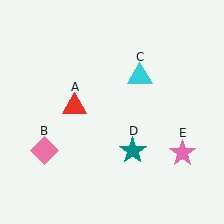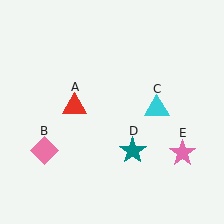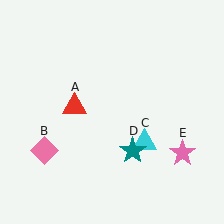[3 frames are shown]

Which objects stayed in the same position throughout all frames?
Red triangle (object A) and pink diamond (object B) and teal star (object D) and pink star (object E) remained stationary.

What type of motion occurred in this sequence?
The cyan triangle (object C) rotated clockwise around the center of the scene.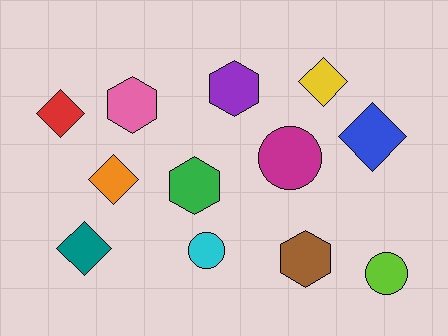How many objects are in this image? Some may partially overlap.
There are 12 objects.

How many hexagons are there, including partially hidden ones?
There are 4 hexagons.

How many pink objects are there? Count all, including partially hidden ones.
There is 1 pink object.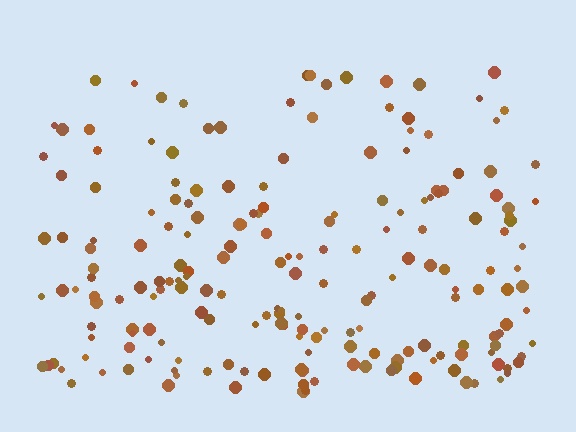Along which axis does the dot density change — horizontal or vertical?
Vertical.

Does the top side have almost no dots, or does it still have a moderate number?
Still a moderate number, just noticeably fewer than the bottom.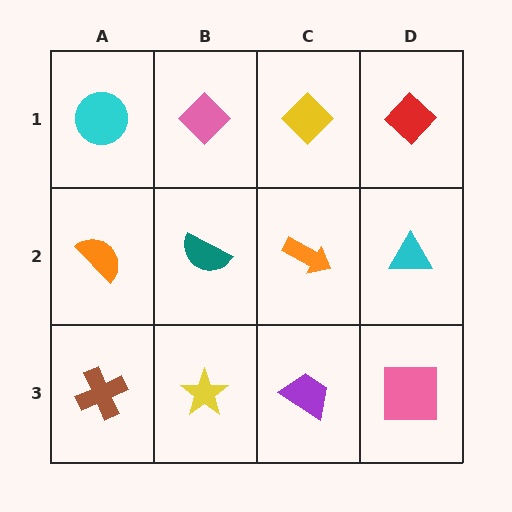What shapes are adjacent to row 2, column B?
A pink diamond (row 1, column B), a yellow star (row 3, column B), an orange semicircle (row 2, column A), an orange arrow (row 2, column C).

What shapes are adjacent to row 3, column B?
A teal semicircle (row 2, column B), a brown cross (row 3, column A), a purple trapezoid (row 3, column C).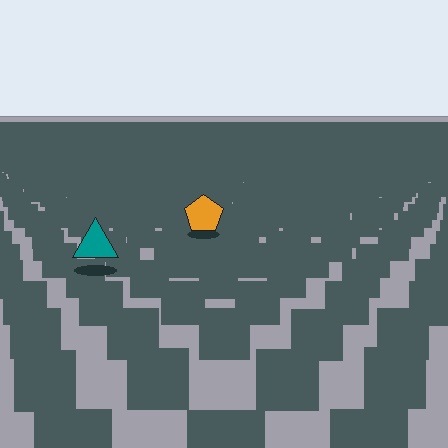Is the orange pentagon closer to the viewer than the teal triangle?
No. The teal triangle is closer — you can tell from the texture gradient: the ground texture is coarser near it.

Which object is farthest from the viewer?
The orange pentagon is farthest from the viewer. It appears smaller and the ground texture around it is denser.